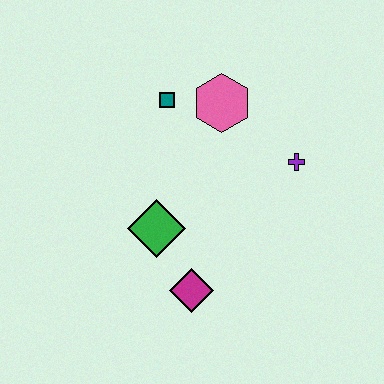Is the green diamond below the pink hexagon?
Yes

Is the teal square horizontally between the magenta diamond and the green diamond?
Yes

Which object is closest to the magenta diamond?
The green diamond is closest to the magenta diamond.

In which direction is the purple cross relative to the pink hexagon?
The purple cross is to the right of the pink hexagon.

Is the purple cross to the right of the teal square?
Yes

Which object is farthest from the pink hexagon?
The magenta diamond is farthest from the pink hexagon.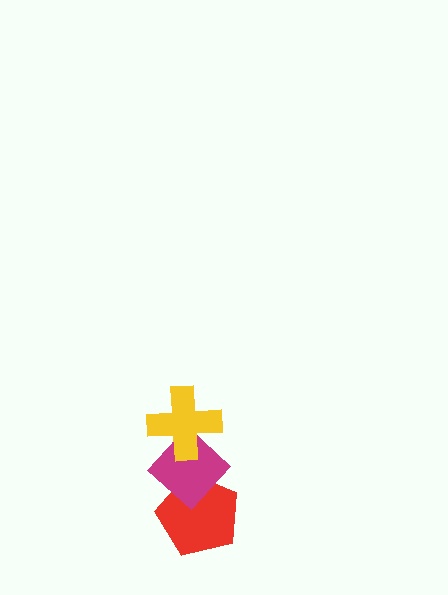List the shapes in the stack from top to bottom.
From top to bottom: the yellow cross, the magenta diamond, the red pentagon.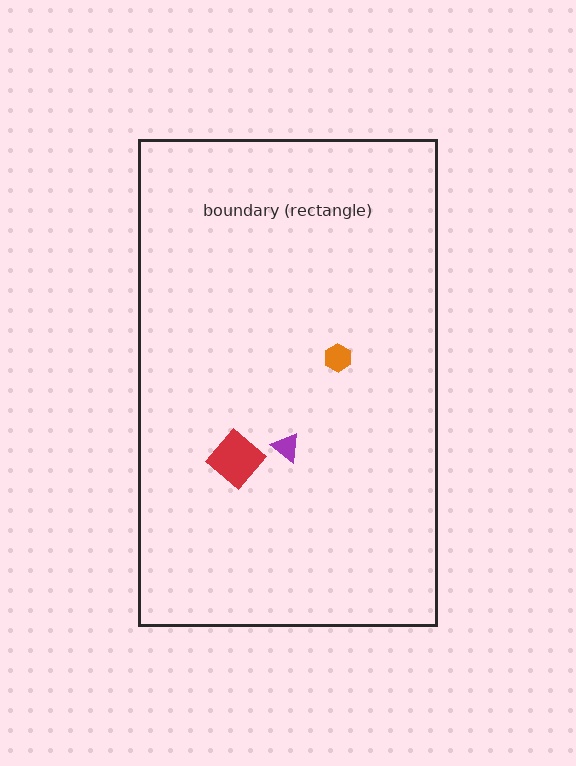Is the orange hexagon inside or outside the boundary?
Inside.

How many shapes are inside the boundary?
3 inside, 0 outside.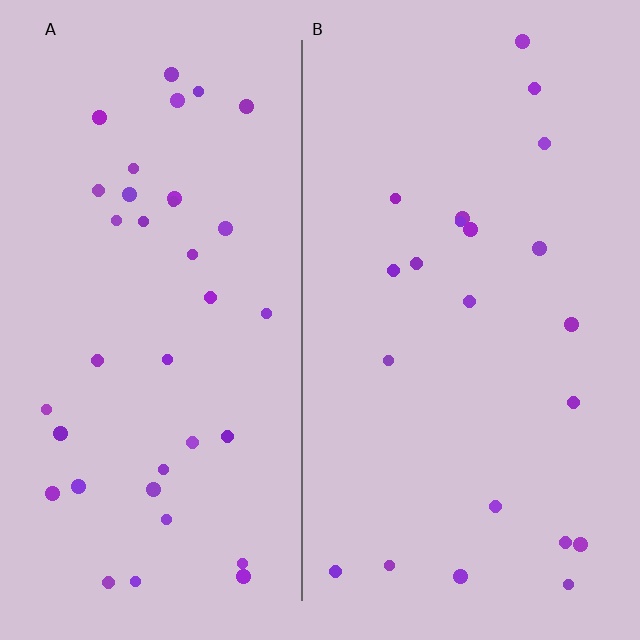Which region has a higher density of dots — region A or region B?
A (the left).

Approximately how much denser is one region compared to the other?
Approximately 1.7× — region A over region B.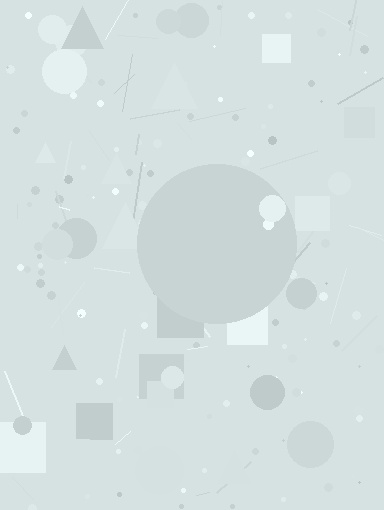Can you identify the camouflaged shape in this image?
The camouflaged shape is a circle.